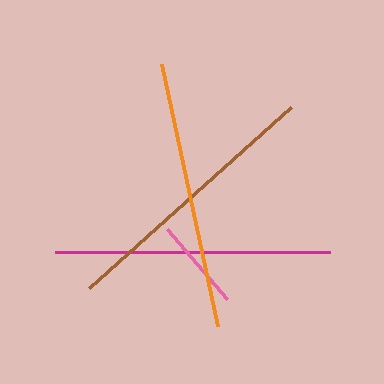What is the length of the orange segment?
The orange segment is approximately 268 pixels long.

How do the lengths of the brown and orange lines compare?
The brown and orange lines are approximately the same length.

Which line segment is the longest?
The magenta line is the longest at approximately 275 pixels.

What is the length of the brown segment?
The brown segment is approximately 271 pixels long.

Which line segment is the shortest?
The pink line is the shortest at approximately 93 pixels.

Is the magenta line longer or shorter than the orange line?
The magenta line is longer than the orange line.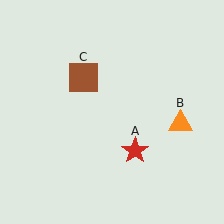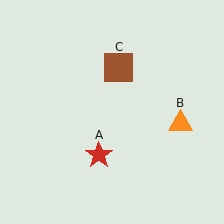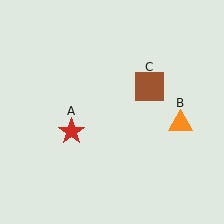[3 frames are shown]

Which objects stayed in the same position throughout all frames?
Orange triangle (object B) remained stationary.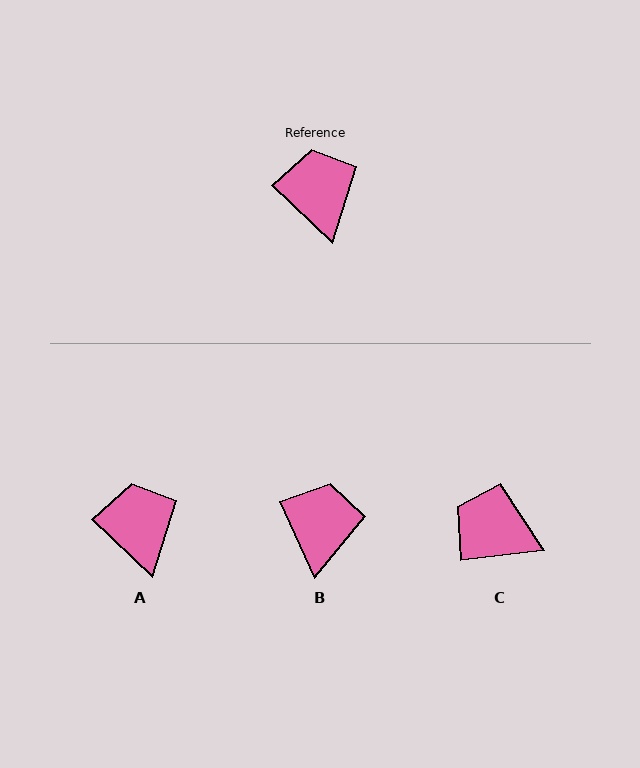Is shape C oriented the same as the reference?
No, it is off by about 51 degrees.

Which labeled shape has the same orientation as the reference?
A.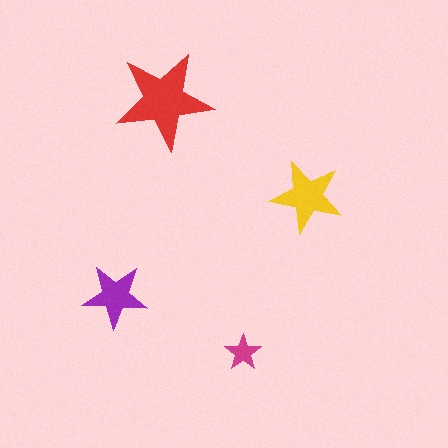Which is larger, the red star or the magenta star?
The red one.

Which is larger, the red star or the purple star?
The red one.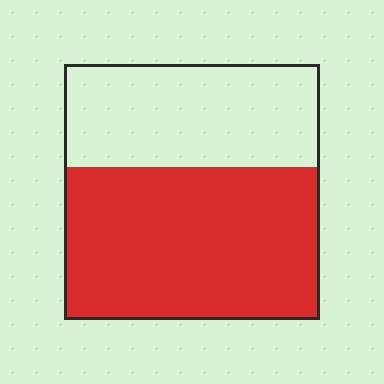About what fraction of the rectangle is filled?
About three fifths (3/5).